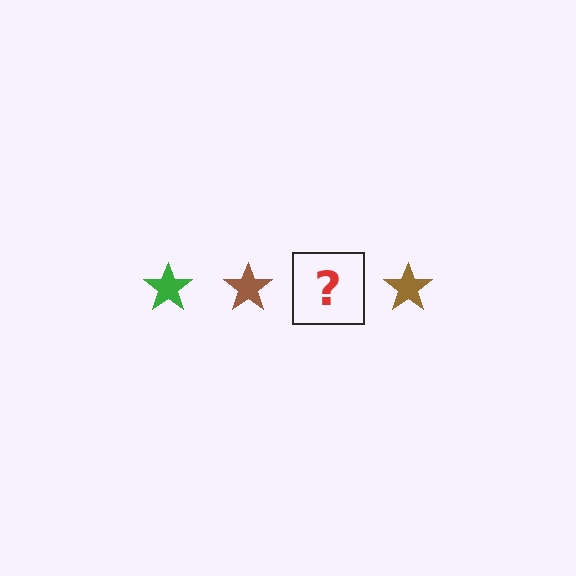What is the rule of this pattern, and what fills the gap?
The rule is that the pattern cycles through green, brown stars. The gap should be filled with a green star.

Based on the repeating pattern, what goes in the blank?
The blank should be a green star.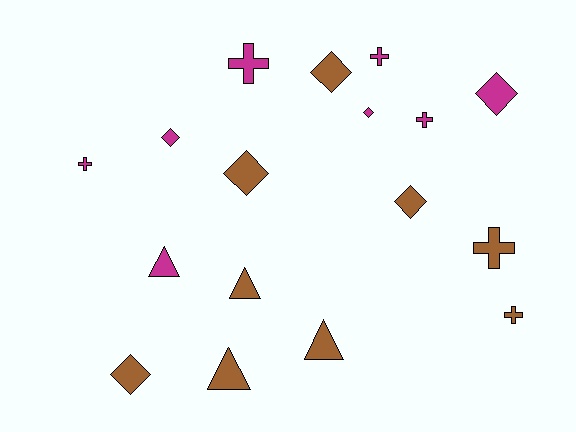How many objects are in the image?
There are 17 objects.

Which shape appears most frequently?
Diamond, with 7 objects.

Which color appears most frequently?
Brown, with 9 objects.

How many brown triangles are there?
There are 3 brown triangles.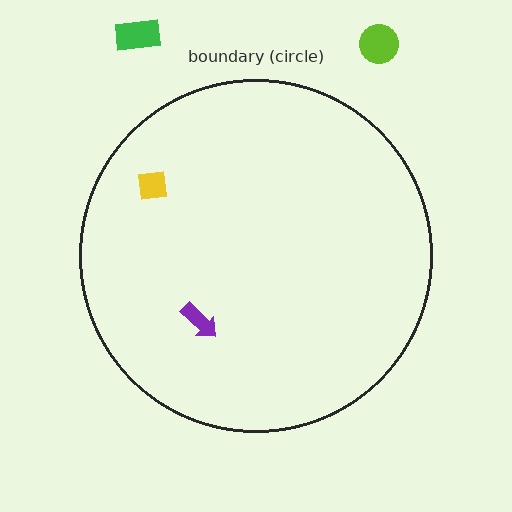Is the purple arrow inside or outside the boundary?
Inside.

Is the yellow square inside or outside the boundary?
Inside.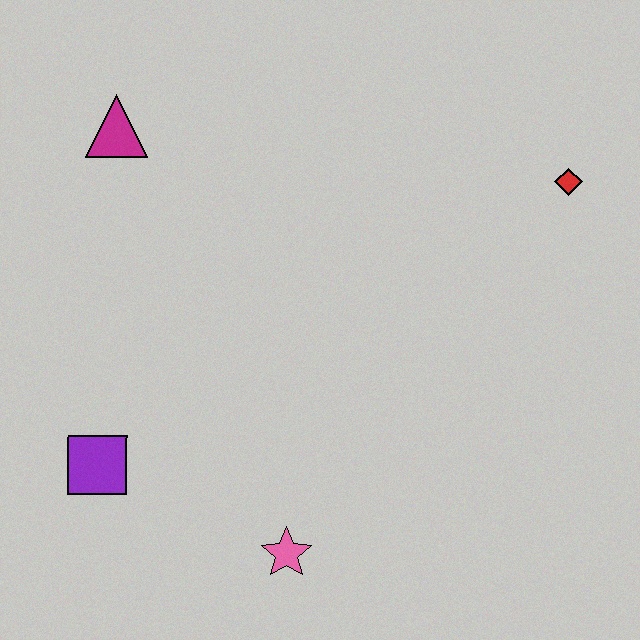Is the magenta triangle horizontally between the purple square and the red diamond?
Yes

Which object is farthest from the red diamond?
The purple square is farthest from the red diamond.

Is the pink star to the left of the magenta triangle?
No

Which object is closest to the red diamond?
The magenta triangle is closest to the red diamond.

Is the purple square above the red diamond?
No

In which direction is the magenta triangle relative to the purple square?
The magenta triangle is above the purple square.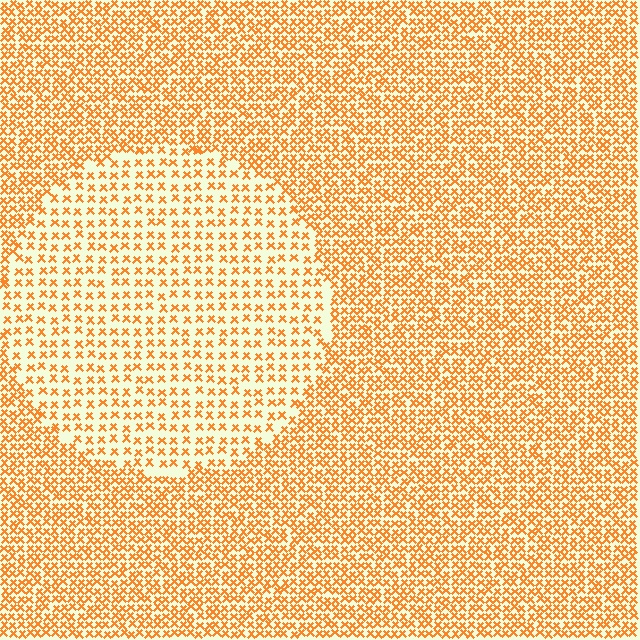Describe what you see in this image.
The image contains small orange elements arranged at two different densities. A circle-shaped region is visible where the elements are less densely packed than the surrounding area.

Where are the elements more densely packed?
The elements are more densely packed outside the circle boundary.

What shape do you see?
I see a circle.